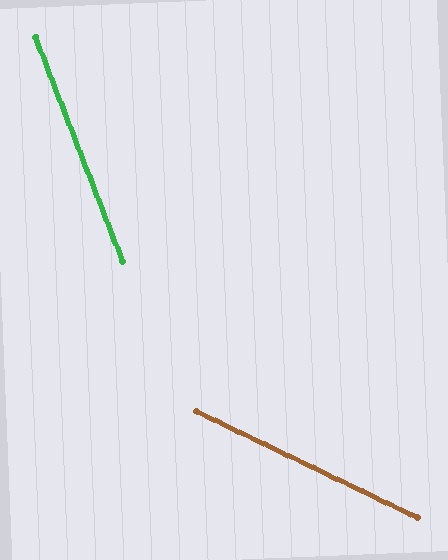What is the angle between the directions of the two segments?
Approximately 43 degrees.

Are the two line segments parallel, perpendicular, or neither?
Neither parallel nor perpendicular — they differ by about 43°.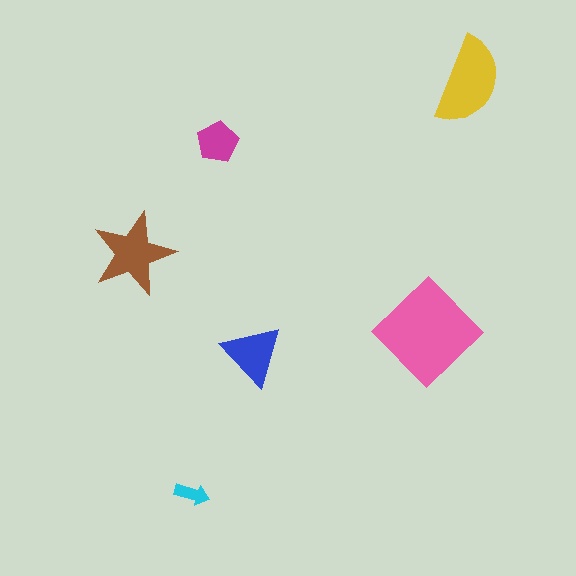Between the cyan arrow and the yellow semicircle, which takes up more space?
The yellow semicircle.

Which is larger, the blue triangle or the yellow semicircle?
The yellow semicircle.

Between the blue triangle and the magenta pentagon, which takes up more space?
The blue triangle.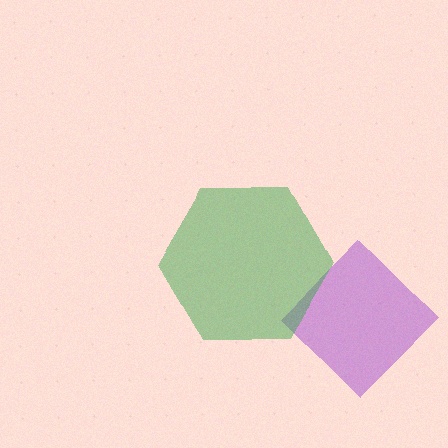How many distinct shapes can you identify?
There are 2 distinct shapes: a purple diamond, a green hexagon.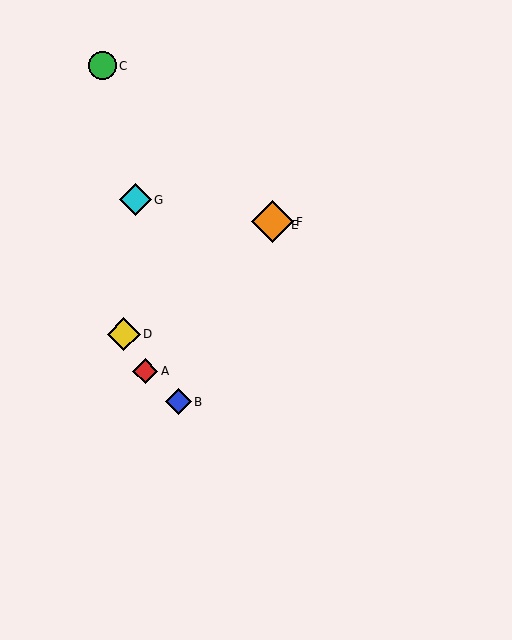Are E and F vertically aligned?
Yes, both are at x≈272.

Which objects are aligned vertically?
Objects E, F are aligned vertically.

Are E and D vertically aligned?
No, E is at x≈272 and D is at x≈124.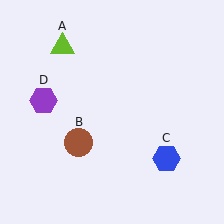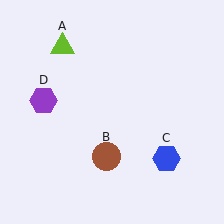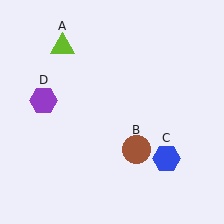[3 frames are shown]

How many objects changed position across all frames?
1 object changed position: brown circle (object B).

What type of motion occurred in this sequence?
The brown circle (object B) rotated counterclockwise around the center of the scene.